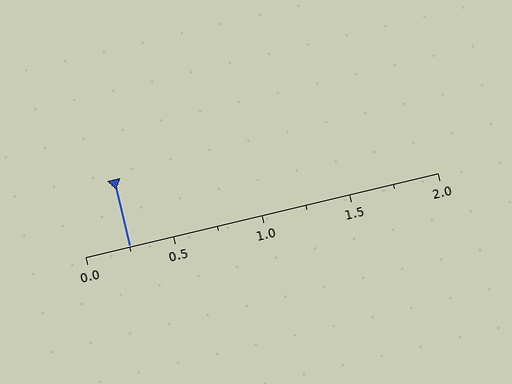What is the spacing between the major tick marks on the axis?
The major ticks are spaced 0.5 apart.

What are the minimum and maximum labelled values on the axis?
The axis runs from 0.0 to 2.0.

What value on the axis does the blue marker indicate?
The marker indicates approximately 0.25.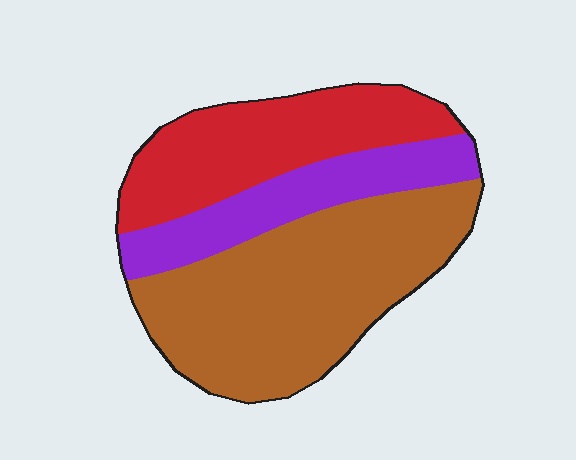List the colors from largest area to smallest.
From largest to smallest: brown, red, purple.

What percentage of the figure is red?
Red covers about 30% of the figure.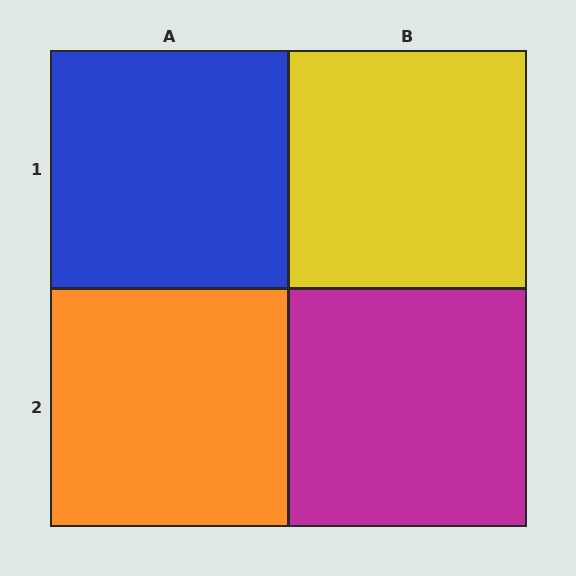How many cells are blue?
1 cell is blue.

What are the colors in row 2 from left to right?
Orange, magenta.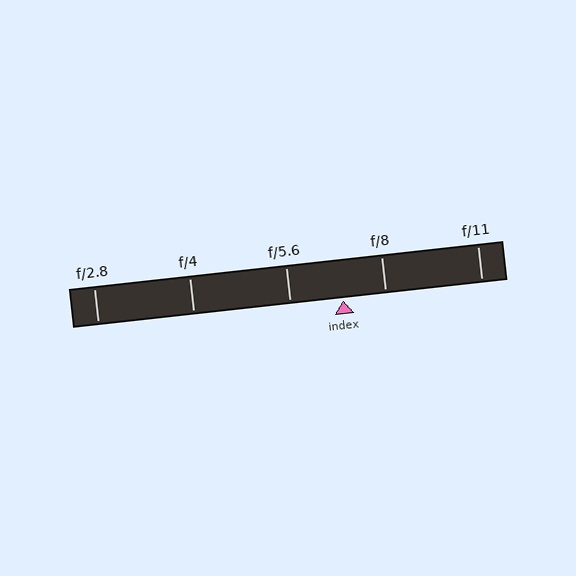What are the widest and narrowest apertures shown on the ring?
The widest aperture shown is f/2.8 and the narrowest is f/11.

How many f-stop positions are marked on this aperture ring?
There are 5 f-stop positions marked.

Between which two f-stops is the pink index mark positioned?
The index mark is between f/5.6 and f/8.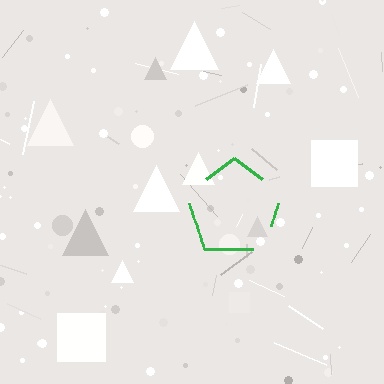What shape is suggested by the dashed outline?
The dashed outline suggests a pentagon.